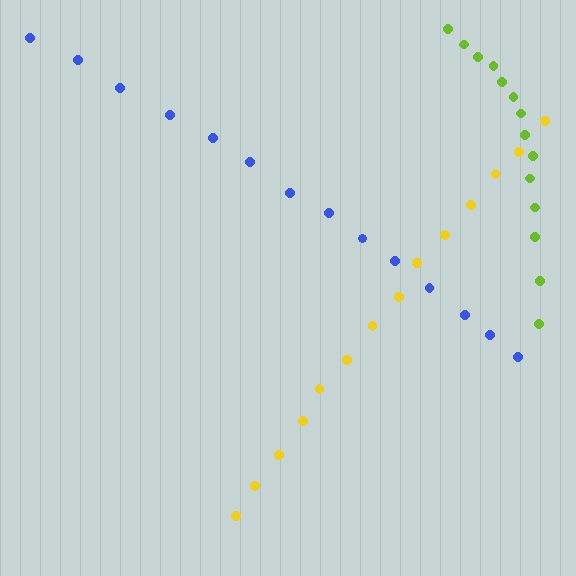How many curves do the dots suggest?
There are 3 distinct paths.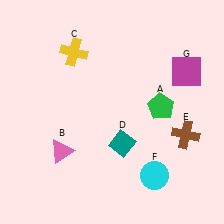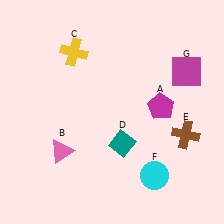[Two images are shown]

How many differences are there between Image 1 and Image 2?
There is 1 difference between the two images.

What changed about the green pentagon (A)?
In Image 1, A is green. In Image 2, it changed to magenta.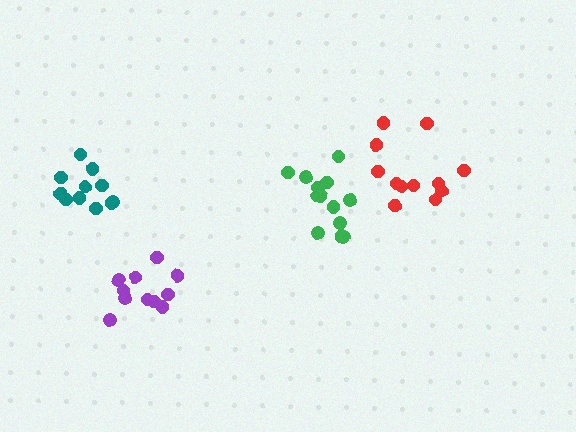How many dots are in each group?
Group 1: 11 dots, Group 2: 13 dots, Group 3: 11 dots, Group 4: 12 dots (47 total).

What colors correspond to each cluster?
The clusters are colored: purple, green, teal, red.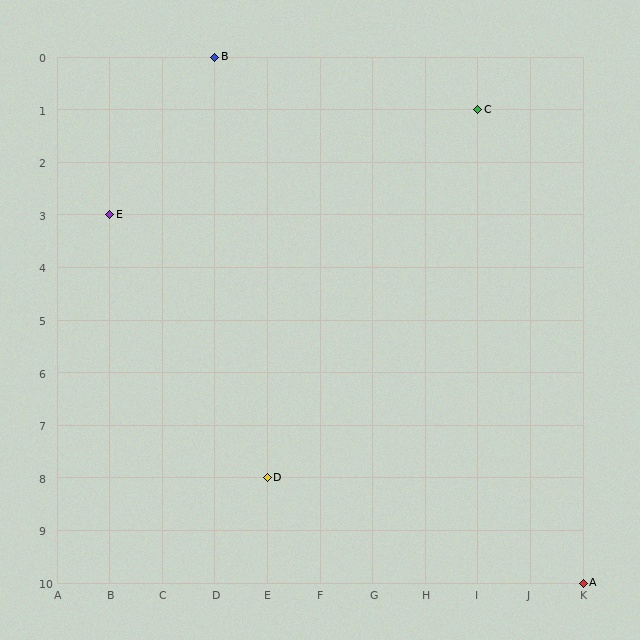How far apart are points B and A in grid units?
Points B and A are 7 columns and 10 rows apart (about 12.2 grid units diagonally).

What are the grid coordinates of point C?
Point C is at grid coordinates (I, 1).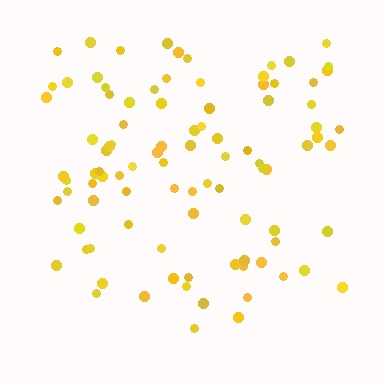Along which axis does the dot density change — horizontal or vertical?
Vertical.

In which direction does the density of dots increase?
From bottom to top, with the top side densest.